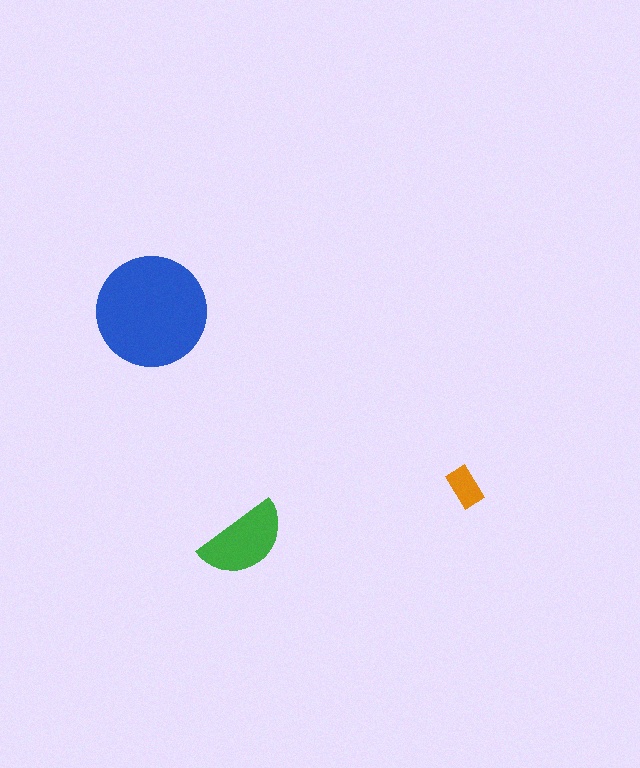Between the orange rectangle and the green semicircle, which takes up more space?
The green semicircle.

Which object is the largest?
The blue circle.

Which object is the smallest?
The orange rectangle.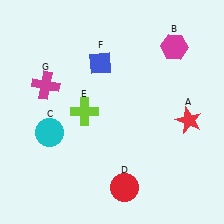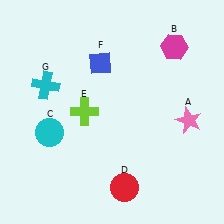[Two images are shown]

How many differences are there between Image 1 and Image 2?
There are 2 differences between the two images.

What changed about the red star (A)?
In Image 1, A is red. In Image 2, it changed to pink.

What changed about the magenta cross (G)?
In Image 1, G is magenta. In Image 2, it changed to cyan.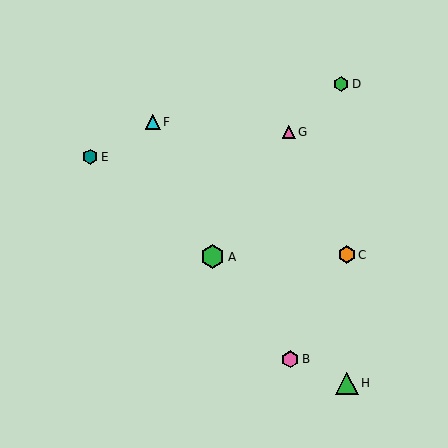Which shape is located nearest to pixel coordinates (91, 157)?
The teal hexagon (labeled E) at (90, 157) is nearest to that location.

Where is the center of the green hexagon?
The center of the green hexagon is at (341, 84).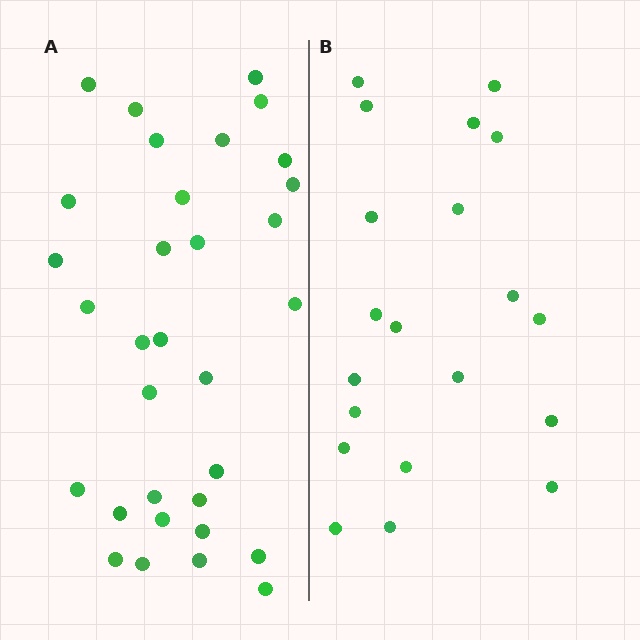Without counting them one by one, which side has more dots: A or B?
Region A (the left region) has more dots.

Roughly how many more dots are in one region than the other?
Region A has roughly 12 or so more dots than region B.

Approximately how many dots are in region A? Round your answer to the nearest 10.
About 30 dots. (The exact count is 32, which rounds to 30.)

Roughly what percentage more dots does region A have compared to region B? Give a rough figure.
About 60% more.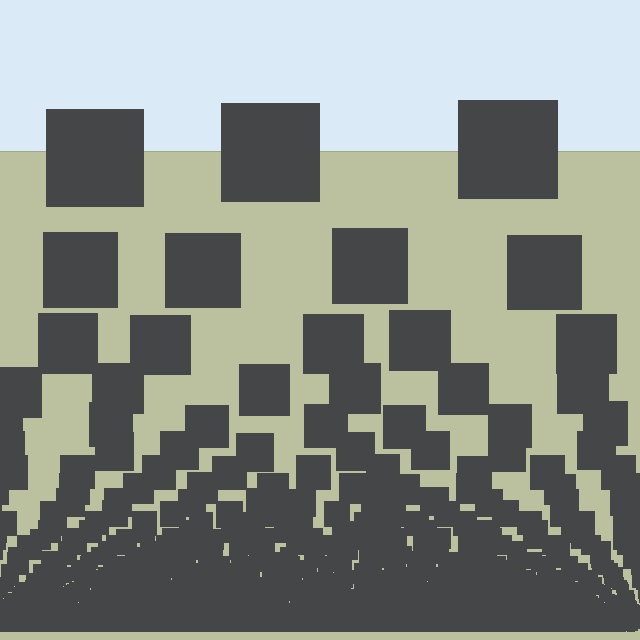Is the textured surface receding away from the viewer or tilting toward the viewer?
The surface appears to tilt toward the viewer. Texture elements get larger and sparser toward the top.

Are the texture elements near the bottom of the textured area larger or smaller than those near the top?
Smaller. The gradient is inverted — elements near the bottom are smaller and denser.